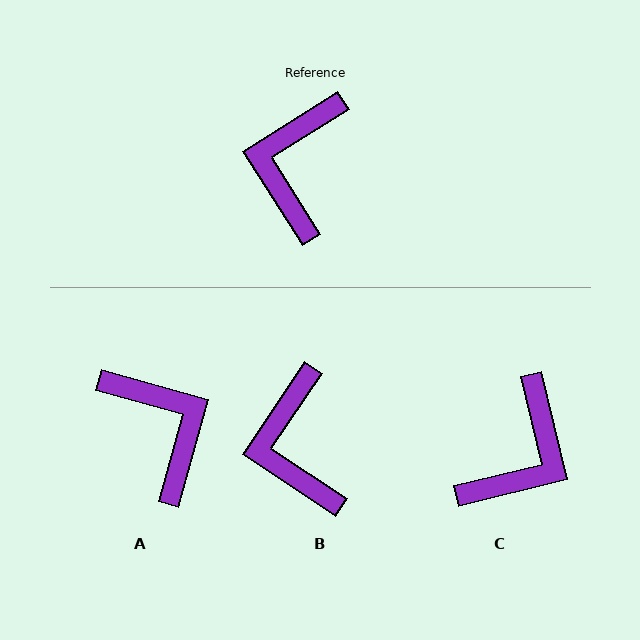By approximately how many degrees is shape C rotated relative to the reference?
Approximately 162 degrees counter-clockwise.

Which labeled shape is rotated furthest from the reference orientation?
C, about 162 degrees away.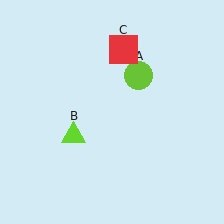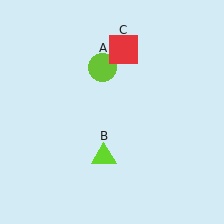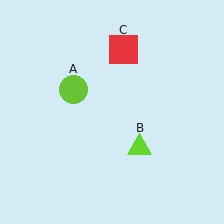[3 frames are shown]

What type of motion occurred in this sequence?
The lime circle (object A), lime triangle (object B) rotated counterclockwise around the center of the scene.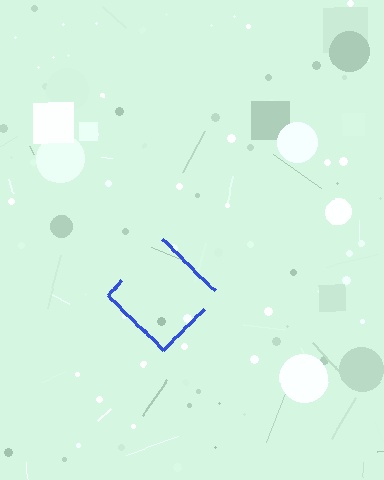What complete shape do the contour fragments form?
The contour fragments form a diamond.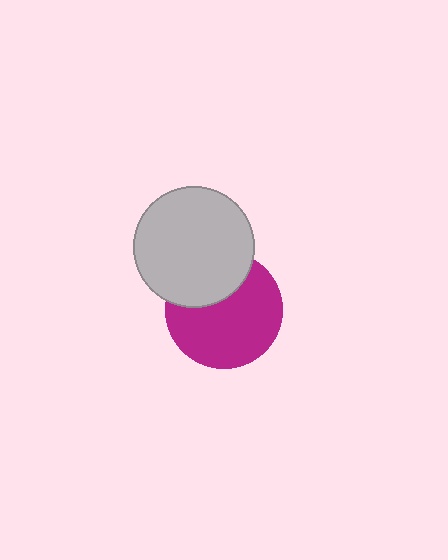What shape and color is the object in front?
The object in front is a light gray circle.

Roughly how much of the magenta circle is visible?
Most of it is visible (roughly 69%).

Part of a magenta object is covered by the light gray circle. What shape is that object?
It is a circle.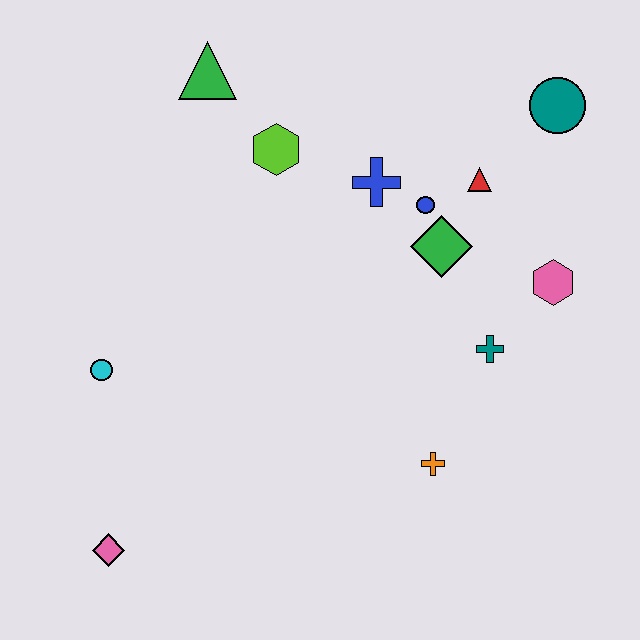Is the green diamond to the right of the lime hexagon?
Yes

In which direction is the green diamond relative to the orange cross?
The green diamond is above the orange cross.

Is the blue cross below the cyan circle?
No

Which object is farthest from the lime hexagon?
The pink diamond is farthest from the lime hexagon.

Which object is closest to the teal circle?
The red triangle is closest to the teal circle.